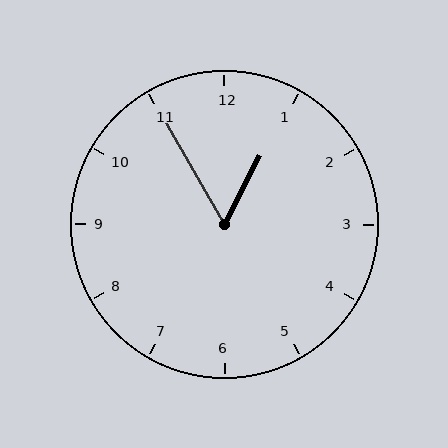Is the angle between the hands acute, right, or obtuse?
It is acute.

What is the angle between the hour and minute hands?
Approximately 58 degrees.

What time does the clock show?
12:55.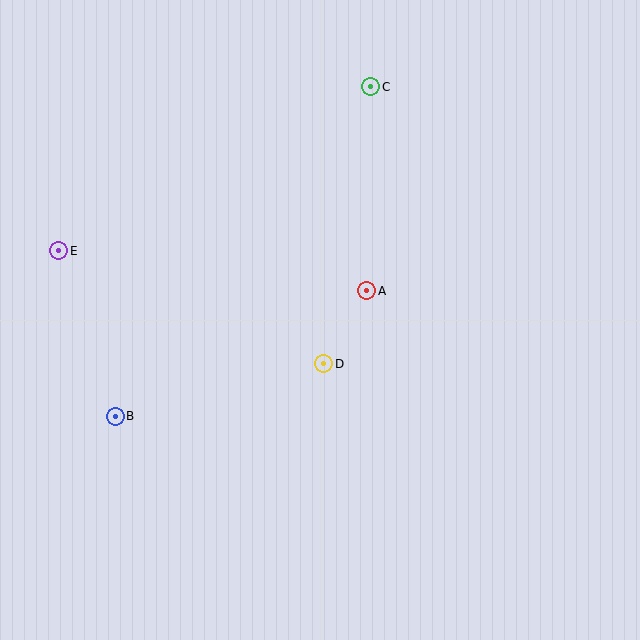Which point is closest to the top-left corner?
Point E is closest to the top-left corner.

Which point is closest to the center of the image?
Point D at (324, 364) is closest to the center.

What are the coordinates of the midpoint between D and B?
The midpoint between D and B is at (220, 390).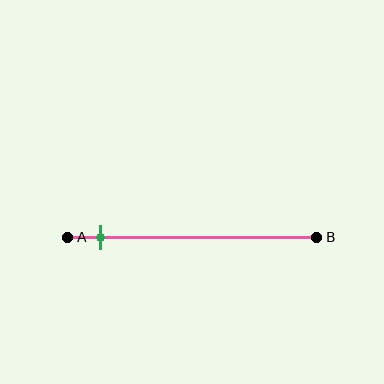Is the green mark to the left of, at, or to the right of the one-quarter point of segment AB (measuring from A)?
The green mark is to the left of the one-quarter point of segment AB.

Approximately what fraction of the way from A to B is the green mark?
The green mark is approximately 15% of the way from A to B.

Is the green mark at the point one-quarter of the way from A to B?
No, the mark is at about 15% from A, not at the 25% one-quarter point.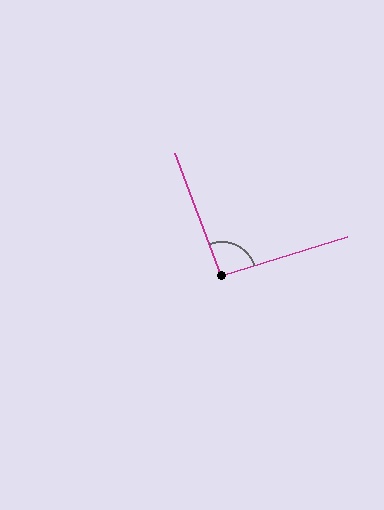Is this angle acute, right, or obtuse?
It is approximately a right angle.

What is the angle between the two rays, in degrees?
Approximately 93 degrees.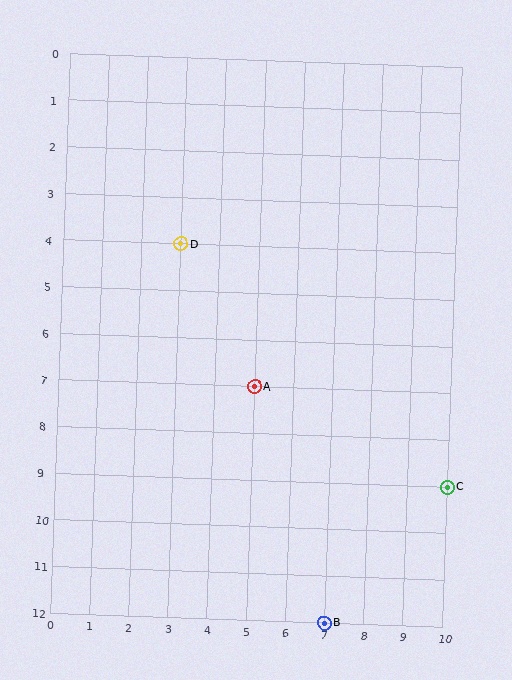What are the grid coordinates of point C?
Point C is at grid coordinates (10, 9).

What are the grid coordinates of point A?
Point A is at grid coordinates (5, 7).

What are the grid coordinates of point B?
Point B is at grid coordinates (7, 12).